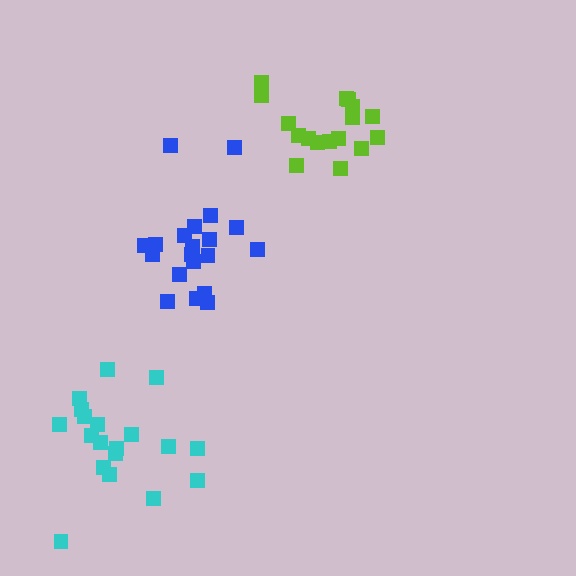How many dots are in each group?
Group 1: 17 dots, Group 2: 19 dots, Group 3: 20 dots (56 total).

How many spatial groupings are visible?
There are 3 spatial groupings.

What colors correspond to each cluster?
The clusters are colored: lime, cyan, blue.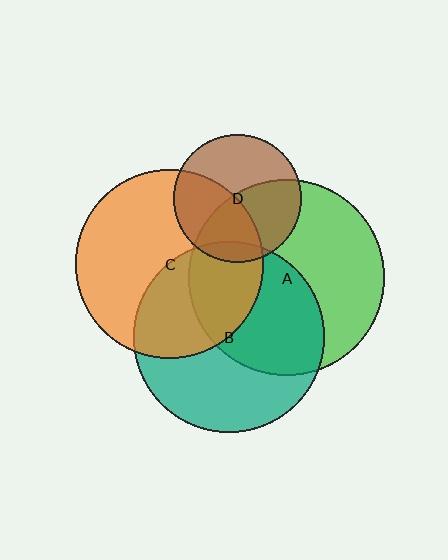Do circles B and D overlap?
Yes.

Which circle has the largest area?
Circle A (green).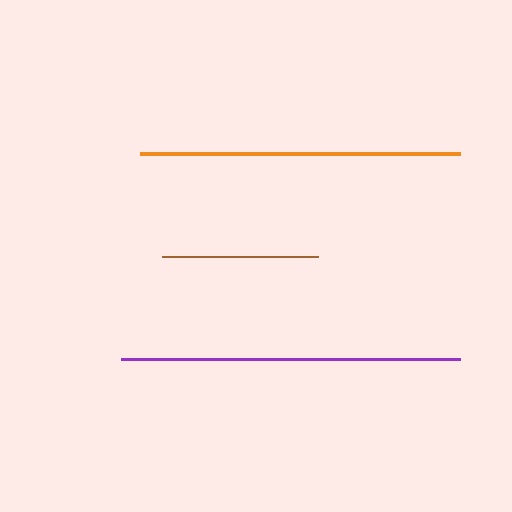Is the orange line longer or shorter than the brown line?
The orange line is longer than the brown line.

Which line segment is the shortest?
The brown line is the shortest at approximately 156 pixels.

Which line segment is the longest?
The purple line is the longest at approximately 340 pixels.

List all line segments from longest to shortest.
From longest to shortest: purple, orange, brown.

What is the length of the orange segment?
The orange segment is approximately 320 pixels long.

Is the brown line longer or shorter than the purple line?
The purple line is longer than the brown line.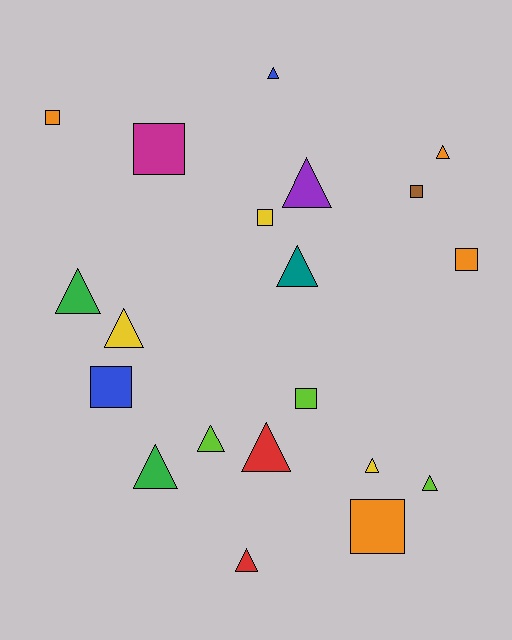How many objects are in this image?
There are 20 objects.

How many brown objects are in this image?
There is 1 brown object.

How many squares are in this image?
There are 8 squares.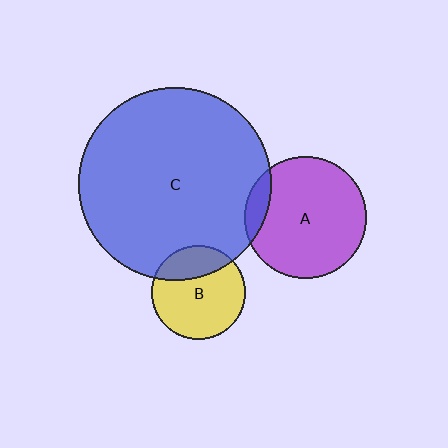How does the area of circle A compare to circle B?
Approximately 1.7 times.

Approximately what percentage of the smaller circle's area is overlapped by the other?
Approximately 10%.